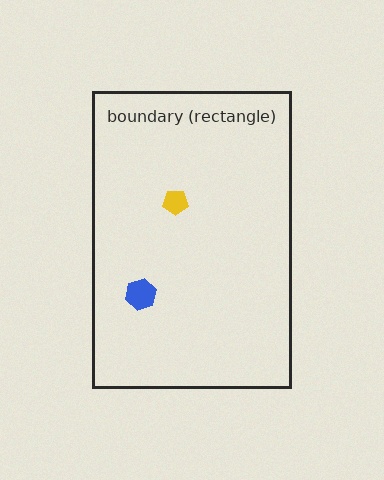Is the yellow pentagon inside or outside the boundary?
Inside.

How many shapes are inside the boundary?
2 inside, 0 outside.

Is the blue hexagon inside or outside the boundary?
Inside.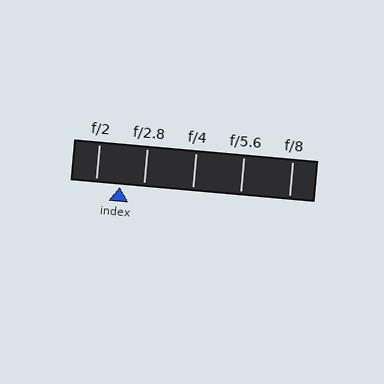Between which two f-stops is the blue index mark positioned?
The index mark is between f/2 and f/2.8.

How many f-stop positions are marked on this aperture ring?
There are 5 f-stop positions marked.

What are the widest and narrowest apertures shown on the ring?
The widest aperture shown is f/2 and the narrowest is f/8.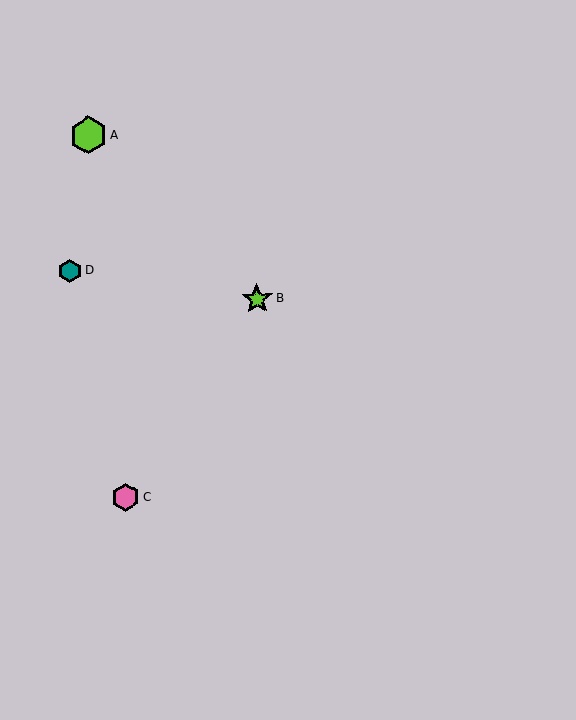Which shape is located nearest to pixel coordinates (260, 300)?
The lime star (labeled B) at (257, 299) is nearest to that location.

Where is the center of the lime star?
The center of the lime star is at (257, 299).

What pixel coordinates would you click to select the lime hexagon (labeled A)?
Click at (88, 135) to select the lime hexagon A.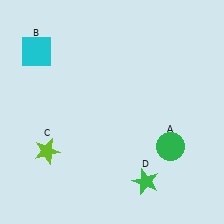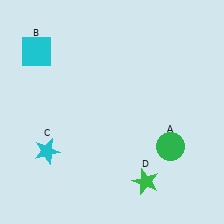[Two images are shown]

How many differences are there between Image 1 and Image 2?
There is 1 difference between the two images.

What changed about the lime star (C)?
In Image 1, C is lime. In Image 2, it changed to cyan.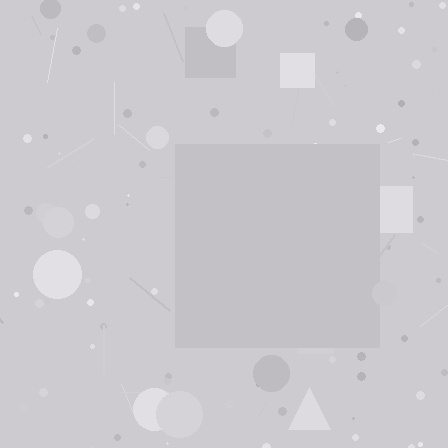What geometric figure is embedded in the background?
A square is embedded in the background.